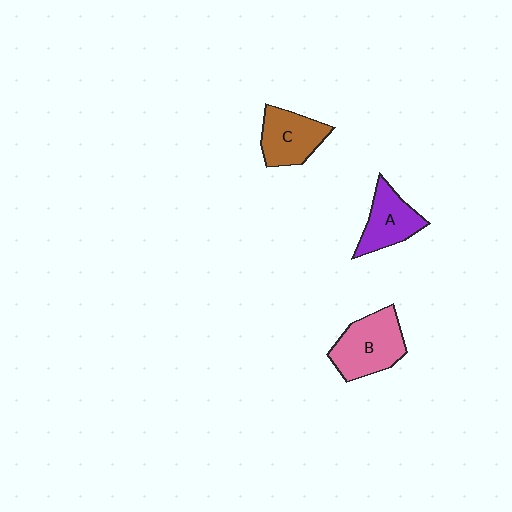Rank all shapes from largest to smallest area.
From largest to smallest: B (pink), C (brown), A (purple).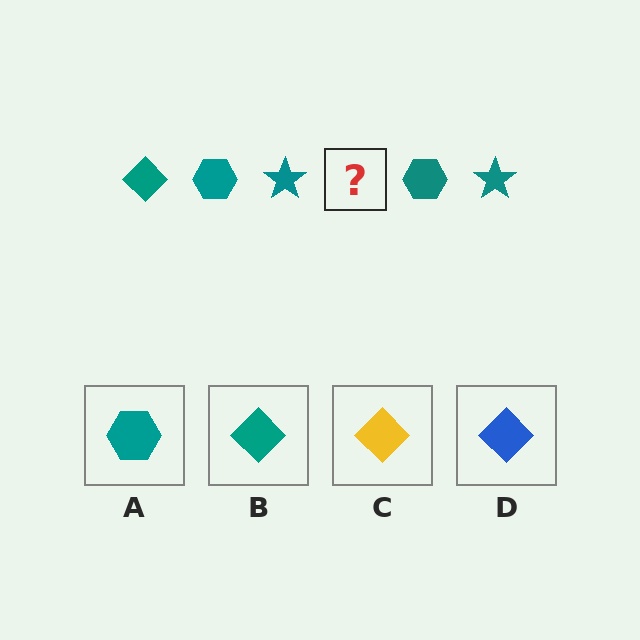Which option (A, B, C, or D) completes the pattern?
B.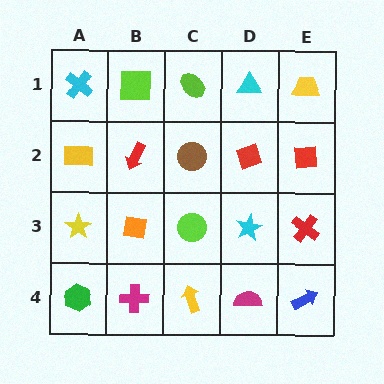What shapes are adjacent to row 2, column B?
A lime square (row 1, column B), an orange square (row 3, column B), a yellow rectangle (row 2, column A), a brown circle (row 2, column C).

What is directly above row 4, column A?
A yellow star.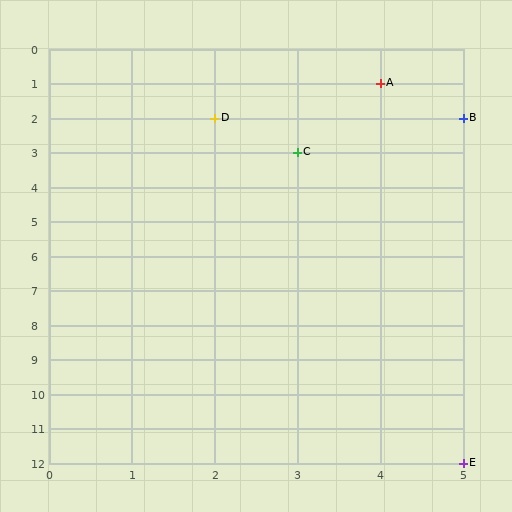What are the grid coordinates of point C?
Point C is at grid coordinates (3, 3).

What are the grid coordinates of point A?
Point A is at grid coordinates (4, 1).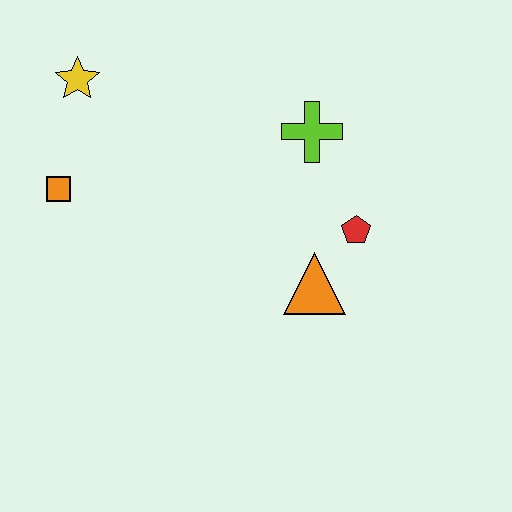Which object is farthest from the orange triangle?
The yellow star is farthest from the orange triangle.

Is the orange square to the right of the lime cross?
No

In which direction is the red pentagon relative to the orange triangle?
The red pentagon is above the orange triangle.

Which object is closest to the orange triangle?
The red pentagon is closest to the orange triangle.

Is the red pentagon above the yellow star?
No